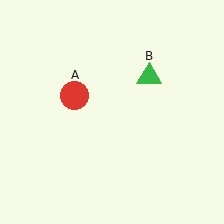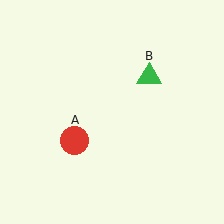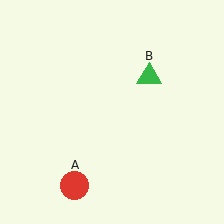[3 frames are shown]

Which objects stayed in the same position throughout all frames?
Green triangle (object B) remained stationary.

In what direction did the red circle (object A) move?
The red circle (object A) moved down.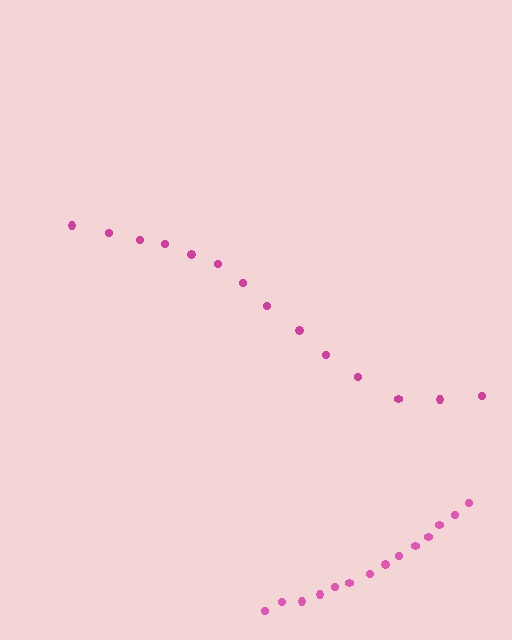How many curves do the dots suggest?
There are 2 distinct paths.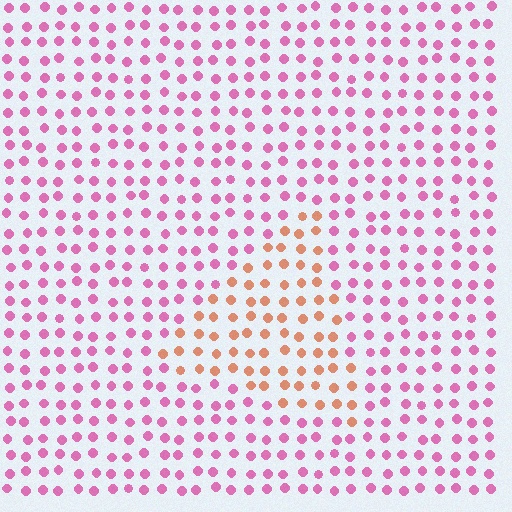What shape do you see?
I see a triangle.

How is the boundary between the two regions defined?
The boundary is defined purely by a slight shift in hue (about 54 degrees). Spacing, size, and orientation are identical on both sides.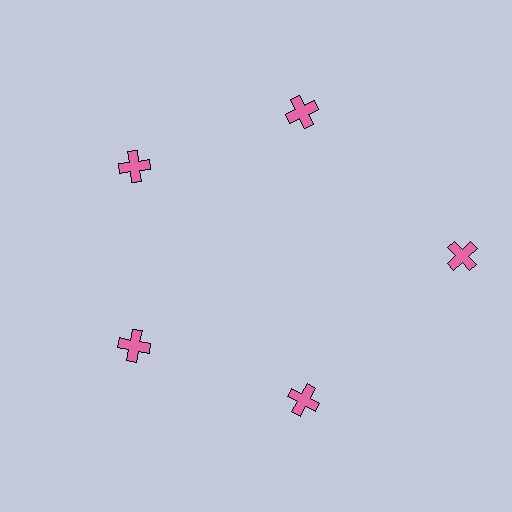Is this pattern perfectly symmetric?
No. The 5 pink crosses are arranged in a ring, but one element near the 3 o'clock position is pushed outward from the center, breaking the 5-fold rotational symmetry.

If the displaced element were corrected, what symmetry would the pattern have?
It would have 5-fold rotational symmetry — the pattern would map onto itself every 72 degrees.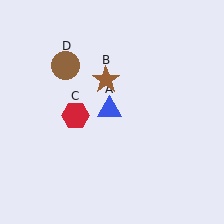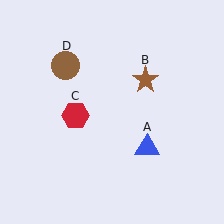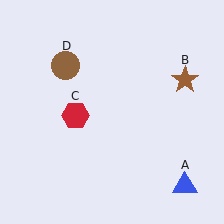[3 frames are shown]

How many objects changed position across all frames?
2 objects changed position: blue triangle (object A), brown star (object B).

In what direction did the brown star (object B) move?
The brown star (object B) moved right.